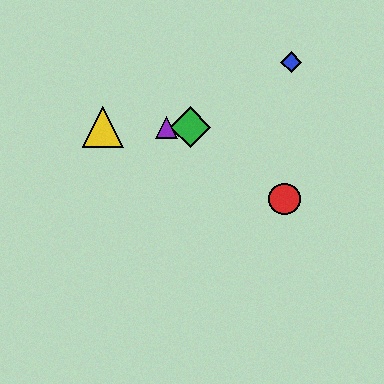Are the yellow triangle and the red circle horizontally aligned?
No, the yellow triangle is at y≈127 and the red circle is at y≈199.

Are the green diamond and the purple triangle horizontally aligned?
Yes, both are at y≈127.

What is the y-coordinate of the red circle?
The red circle is at y≈199.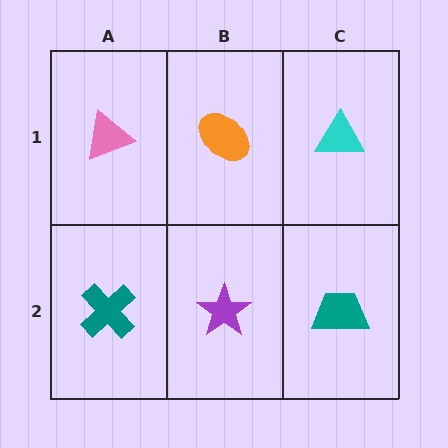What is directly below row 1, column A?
A teal cross.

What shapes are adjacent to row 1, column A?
A teal cross (row 2, column A), an orange ellipse (row 1, column B).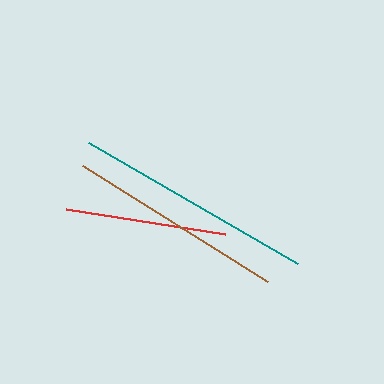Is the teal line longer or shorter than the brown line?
The teal line is longer than the brown line.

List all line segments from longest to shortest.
From longest to shortest: teal, brown, red.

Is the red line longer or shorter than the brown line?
The brown line is longer than the red line.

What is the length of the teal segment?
The teal segment is approximately 241 pixels long.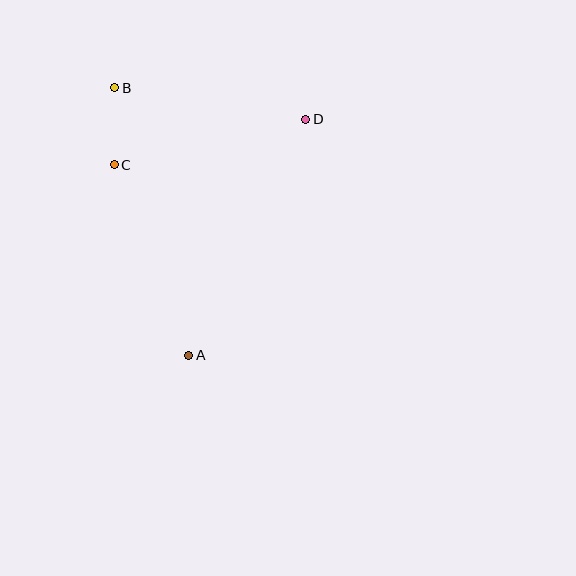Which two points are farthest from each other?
Points A and B are farthest from each other.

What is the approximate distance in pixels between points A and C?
The distance between A and C is approximately 204 pixels.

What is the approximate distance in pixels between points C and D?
The distance between C and D is approximately 197 pixels.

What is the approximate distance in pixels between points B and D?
The distance between B and D is approximately 193 pixels.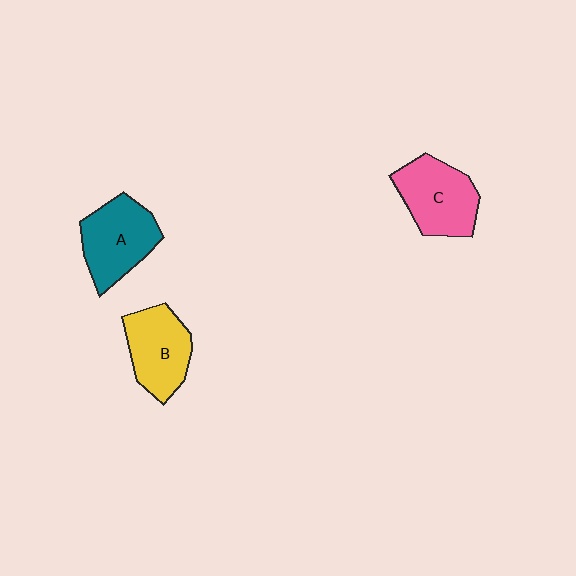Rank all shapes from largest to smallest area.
From largest to smallest: C (pink), A (teal), B (yellow).